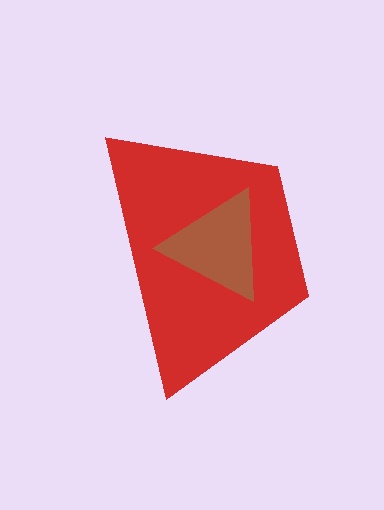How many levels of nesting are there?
2.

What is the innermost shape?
The brown triangle.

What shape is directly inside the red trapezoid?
The brown triangle.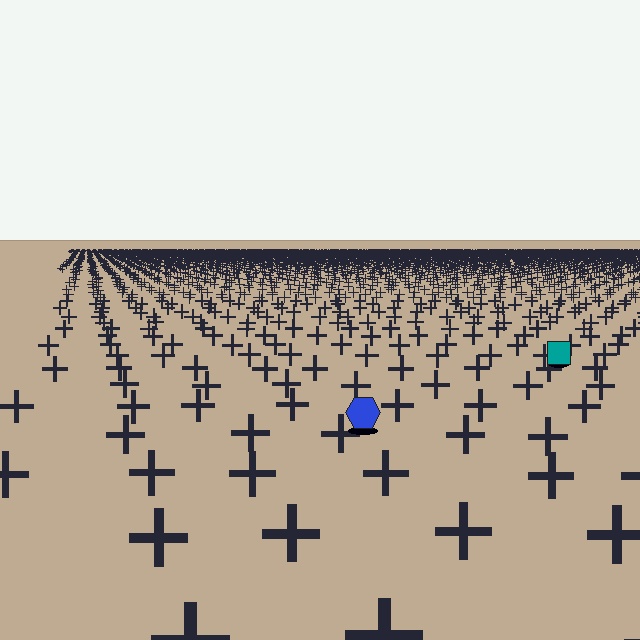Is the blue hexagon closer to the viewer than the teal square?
Yes. The blue hexagon is closer — you can tell from the texture gradient: the ground texture is coarser near it.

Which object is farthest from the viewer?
The teal square is farthest from the viewer. It appears smaller and the ground texture around it is denser.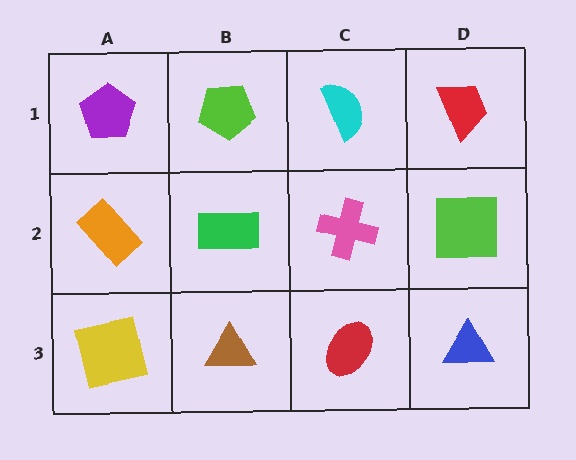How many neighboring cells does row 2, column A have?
3.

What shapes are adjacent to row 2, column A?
A purple pentagon (row 1, column A), a yellow square (row 3, column A), a green rectangle (row 2, column B).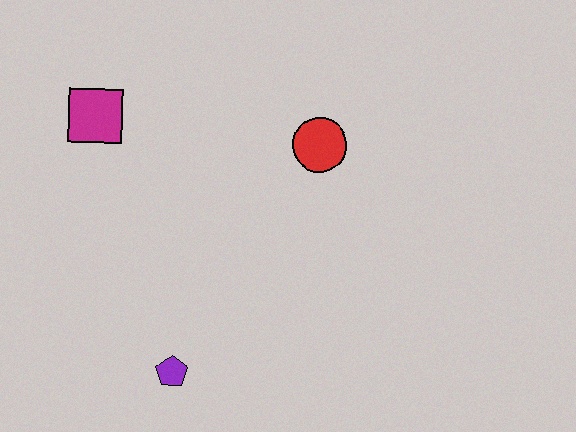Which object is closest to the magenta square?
The red circle is closest to the magenta square.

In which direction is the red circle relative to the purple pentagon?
The red circle is above the purple pentagon.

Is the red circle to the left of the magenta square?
No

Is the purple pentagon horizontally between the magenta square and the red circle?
Yes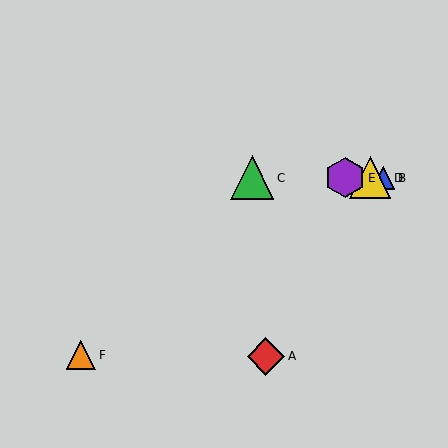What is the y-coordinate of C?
Object C is at y≈178.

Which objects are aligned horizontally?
Objects B, C, D, E are aligned horizontally.